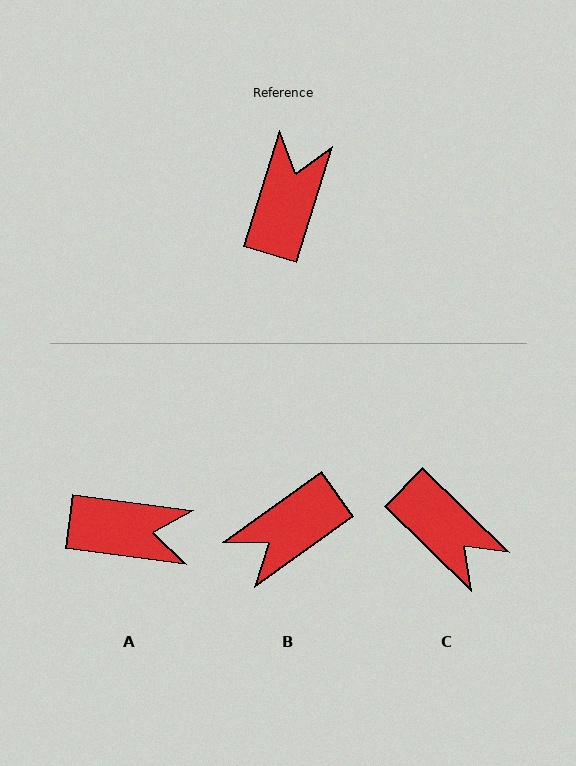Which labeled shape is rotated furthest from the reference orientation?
B, about 143 degrees away.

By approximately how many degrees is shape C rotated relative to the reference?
Approximately 117 degrees clockwise.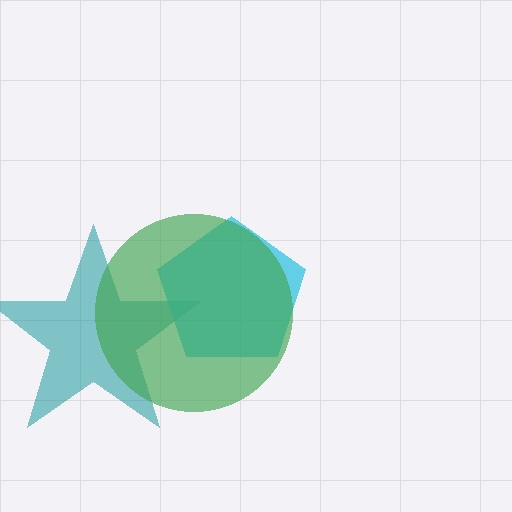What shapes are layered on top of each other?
The layered shapes are: a teal star, a cyan pentagon, a green circle.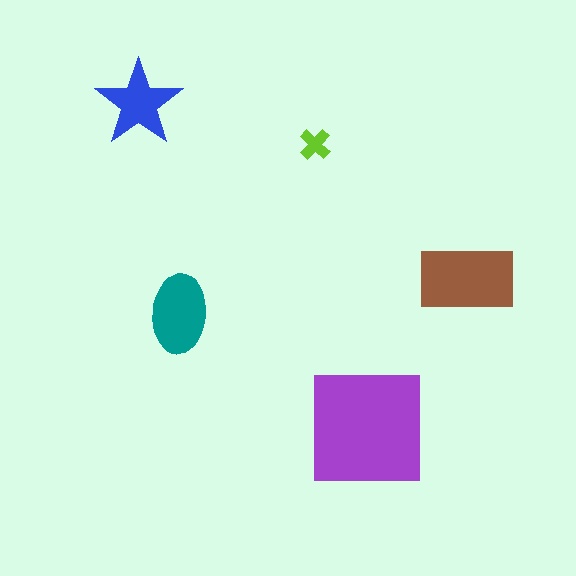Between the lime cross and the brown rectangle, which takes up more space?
The brown rectangle.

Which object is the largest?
The purple square.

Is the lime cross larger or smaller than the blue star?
Smaller.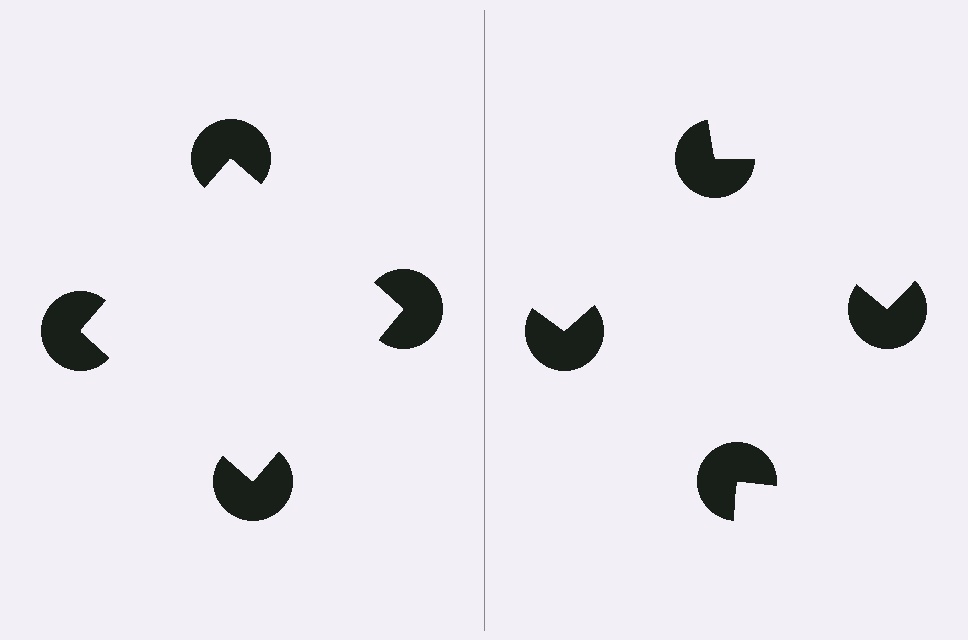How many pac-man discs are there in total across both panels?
8 — 4 on each side.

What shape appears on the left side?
An illusory square.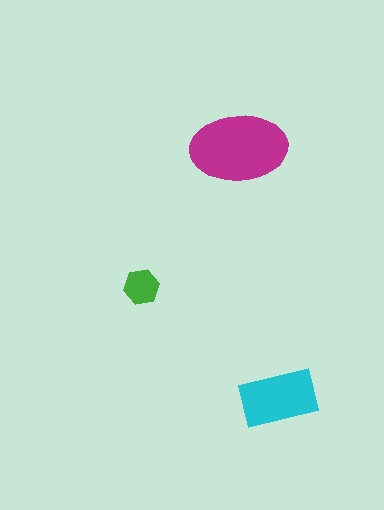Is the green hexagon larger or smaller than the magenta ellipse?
Smaller.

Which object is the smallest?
The green hexagon.